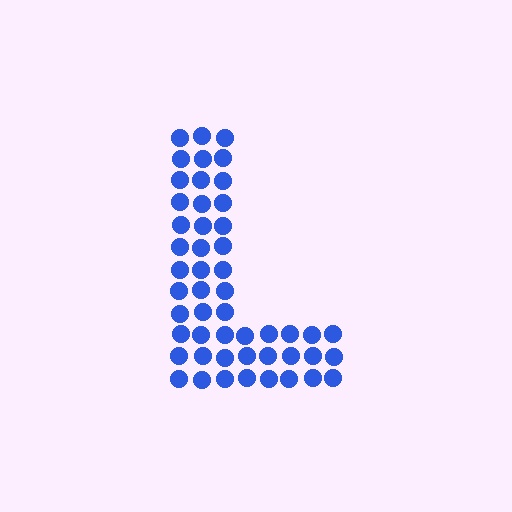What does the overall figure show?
The overall figure shows the letter L.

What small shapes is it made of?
It is made of small circles.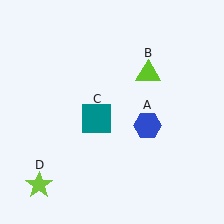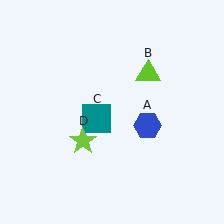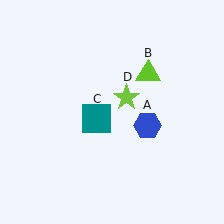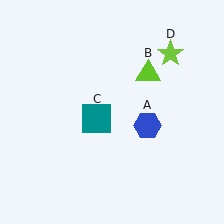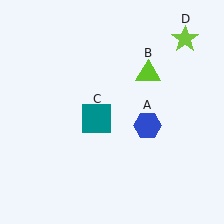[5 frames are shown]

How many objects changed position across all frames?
1 object changed position: lime star (object D).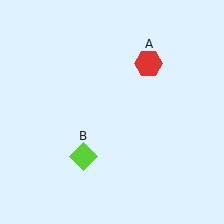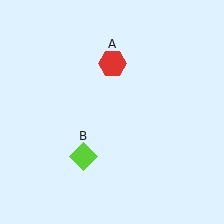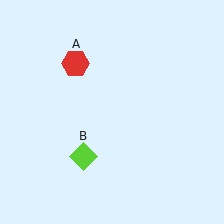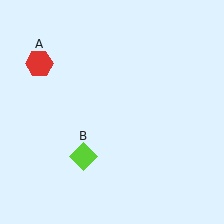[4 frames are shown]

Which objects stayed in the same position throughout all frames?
Lime diamond (object B) remained stationary.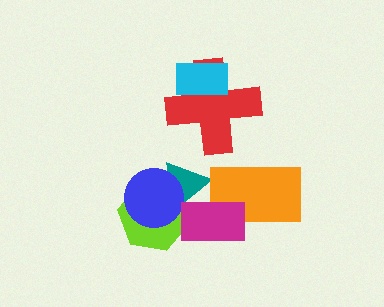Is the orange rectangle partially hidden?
Yes, it is partially covered by another shape.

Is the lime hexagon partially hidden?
Yes, it is partially covered by another shape.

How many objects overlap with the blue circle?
2 objects overlap with the blue circle.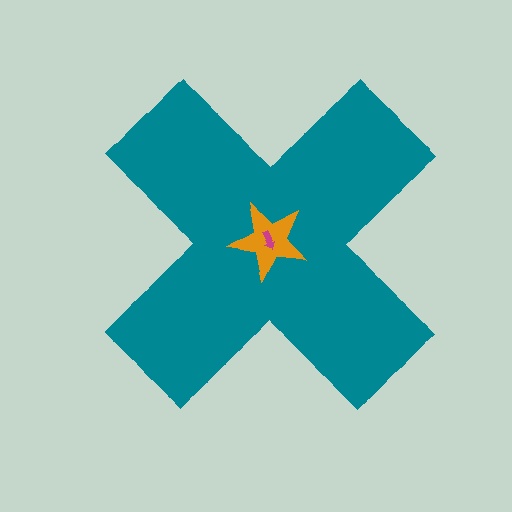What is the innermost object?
The magenta arrow.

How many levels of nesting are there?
3.